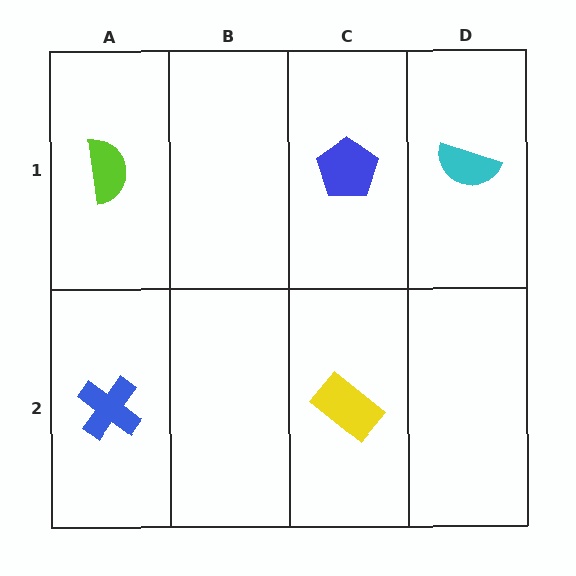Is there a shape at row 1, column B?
No, that cell is empty.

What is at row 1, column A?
A lime semicircle.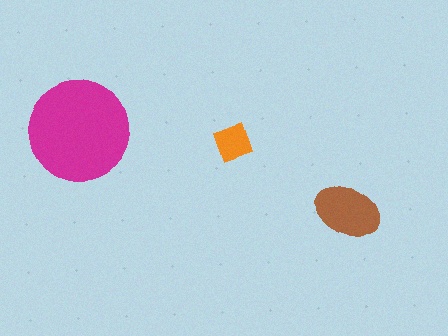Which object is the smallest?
The orange square.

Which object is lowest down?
The brown ellipse is bottommost.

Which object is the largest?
The magenta circle.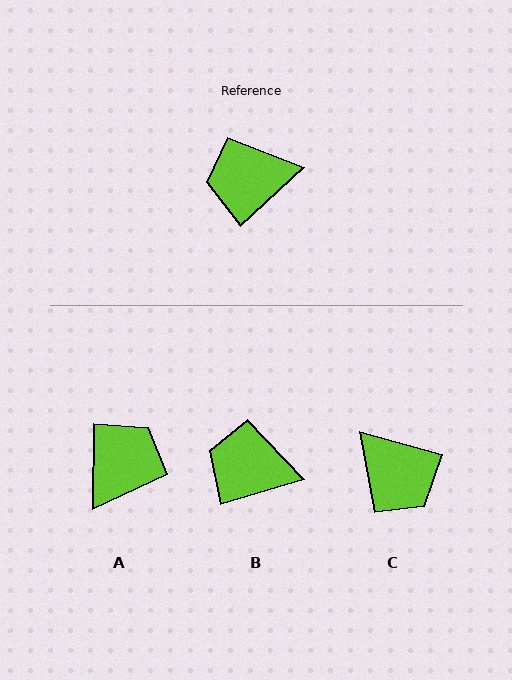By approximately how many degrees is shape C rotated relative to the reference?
Approximately 122 degrees counter-clockwise.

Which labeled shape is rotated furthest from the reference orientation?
A, about 133 degrees away.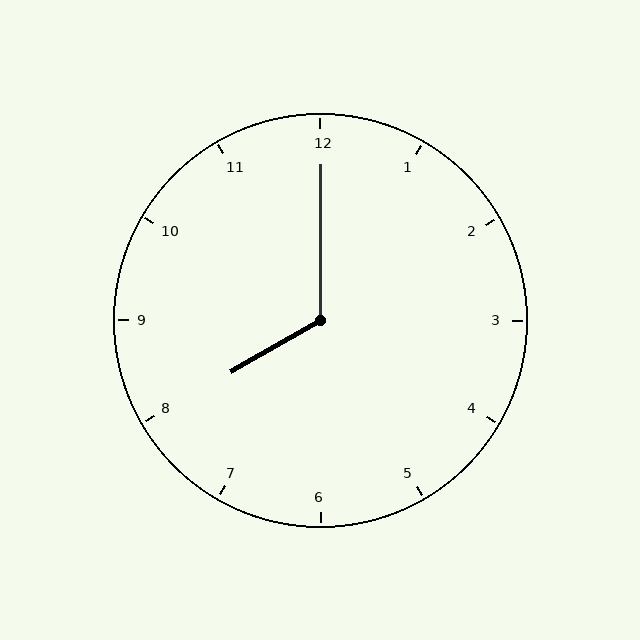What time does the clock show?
8:00.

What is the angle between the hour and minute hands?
Approximately 120 degrees.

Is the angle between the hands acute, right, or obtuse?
It is obtuse.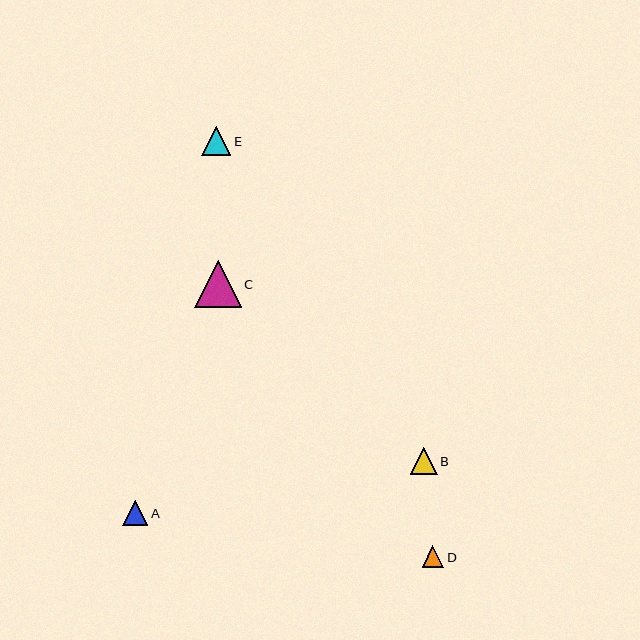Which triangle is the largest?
Triangle C is the largest with a size of approximately 47 pixels.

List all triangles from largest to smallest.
From largest to smallest: C, E, B, A, D.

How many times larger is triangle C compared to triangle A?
Triangle C is approximately 1.9 times the size of triangle A.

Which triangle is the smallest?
Triangle D is the smallest with a size of approximately 22 pixels.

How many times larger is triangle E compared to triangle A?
Triangle E is approximately 1.2 times the size of triangle A.